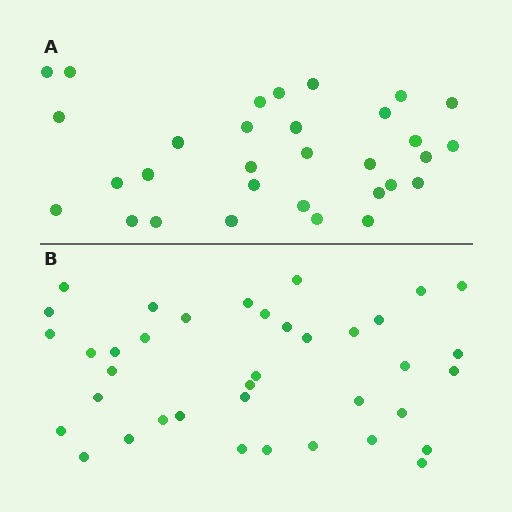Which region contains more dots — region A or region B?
Region B (the bottom region) has more dots.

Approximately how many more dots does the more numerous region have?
Region B has roughly 8 or so more dots than region A.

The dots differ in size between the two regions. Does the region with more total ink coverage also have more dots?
No. Region A has more total ink coverage because its dots are larger, but region B actually contains more individual dots. Total area can be misleading — the number of items is what matters here.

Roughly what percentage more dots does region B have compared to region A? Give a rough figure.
About 25% more.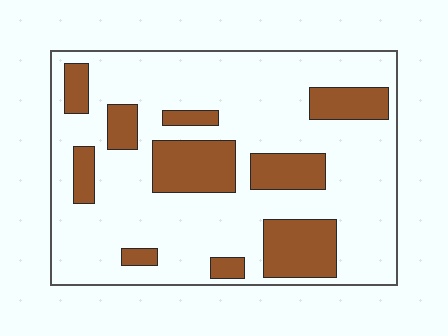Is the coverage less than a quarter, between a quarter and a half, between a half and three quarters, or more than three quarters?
Between a quarter and a half.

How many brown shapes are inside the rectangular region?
10.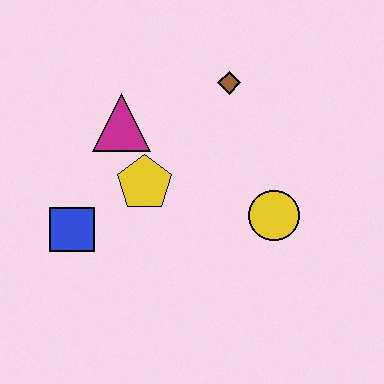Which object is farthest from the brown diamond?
The blue square is farthest from the brown diamond.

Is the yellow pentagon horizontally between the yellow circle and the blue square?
Yes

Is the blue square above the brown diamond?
No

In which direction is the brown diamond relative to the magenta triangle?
The brown diamond is to the right of the magenta triangle.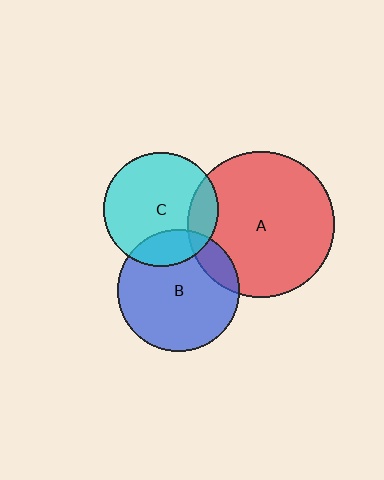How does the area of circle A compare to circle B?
Approximately 1.4 times.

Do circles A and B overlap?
Yes.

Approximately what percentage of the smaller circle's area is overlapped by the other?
Approximately 15%.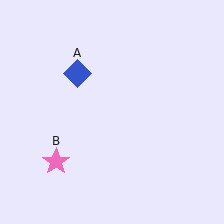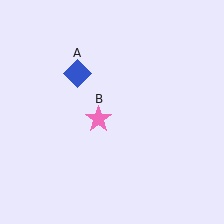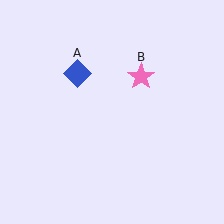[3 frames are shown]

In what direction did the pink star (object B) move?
The pink star (object B) moved up and to the right.